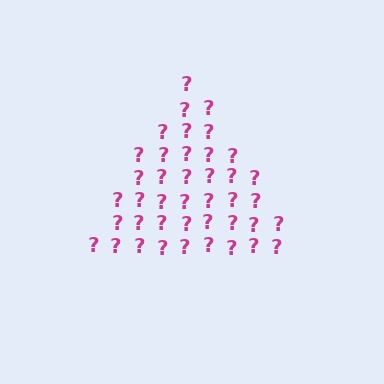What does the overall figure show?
The overall figure shows a triangle.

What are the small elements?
The small elements are question marks.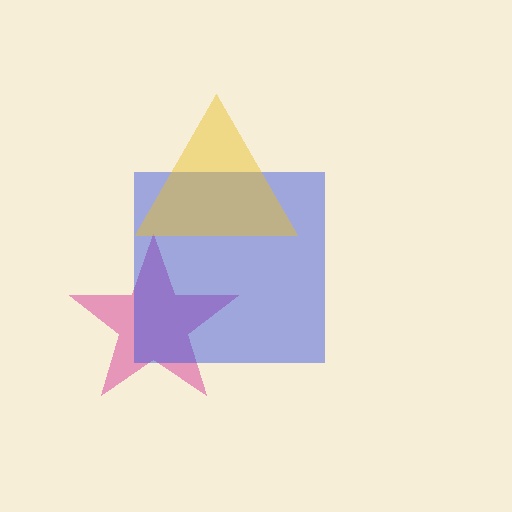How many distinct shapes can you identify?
There are 3 distinct shapes: a magenta star, a blue square, a yellow triangle.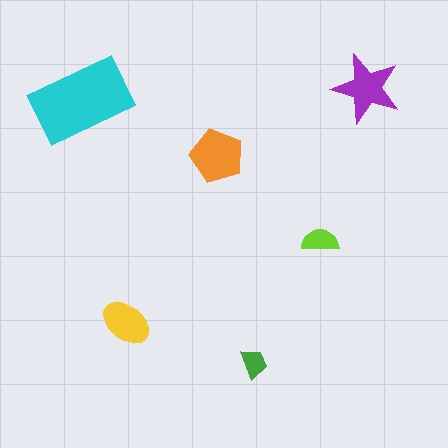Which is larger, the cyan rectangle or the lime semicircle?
The cyan rectangle.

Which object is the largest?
The cyan rectangle.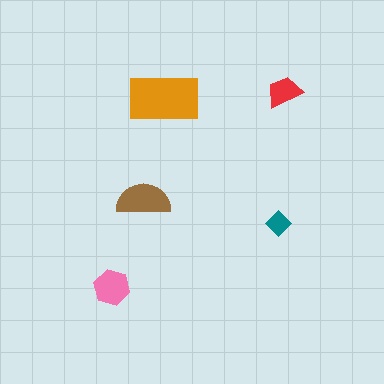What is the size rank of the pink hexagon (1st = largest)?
3rd.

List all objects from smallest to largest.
The teal diamond, the red trapezoid, the pink hexagon, the brown semicircle, the orange rectangle.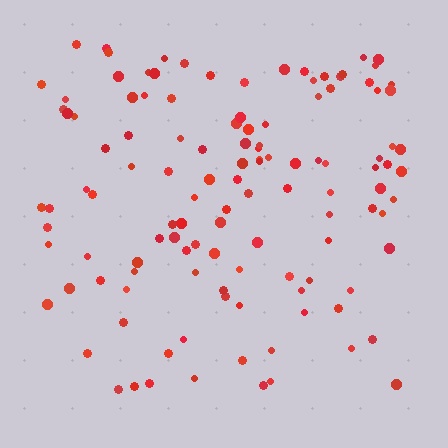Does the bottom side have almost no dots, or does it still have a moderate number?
Still a moderate number, just noticeably fewer than the top.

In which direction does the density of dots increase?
From bottom to top, with the top side densest.